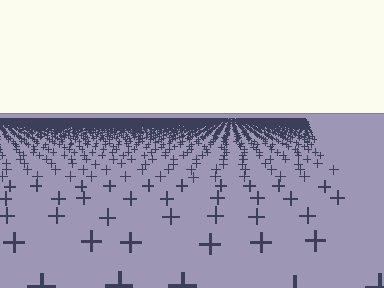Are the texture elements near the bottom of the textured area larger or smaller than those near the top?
Larger. Near the bottom, elements are closer to the viewer and appear at a bigger on-screen size.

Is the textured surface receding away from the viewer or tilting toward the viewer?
The surface is receding away from the viewer. Texture elements get smaller and denser toward the top.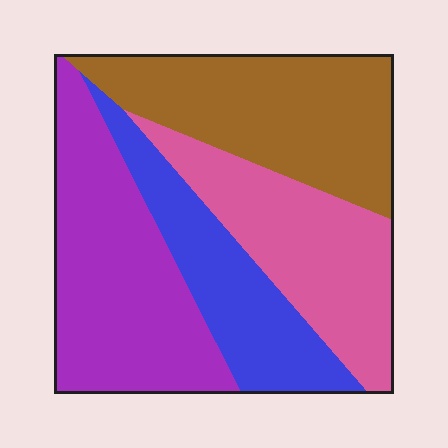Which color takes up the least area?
Blue, at roughly 20%.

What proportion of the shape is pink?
Pink covers around 25% of the shape.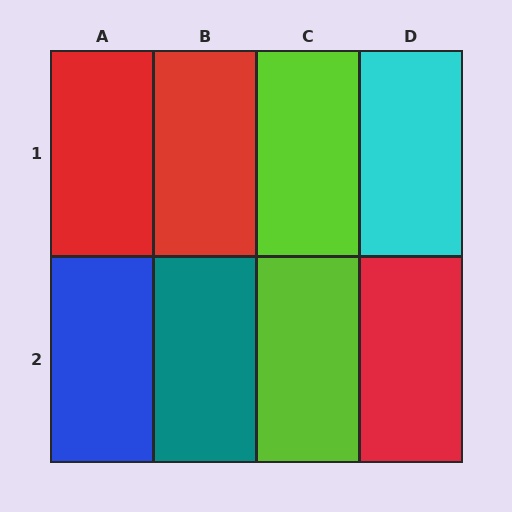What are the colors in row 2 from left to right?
Blue, teal, lime, red.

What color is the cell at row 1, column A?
Red.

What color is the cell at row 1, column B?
Red.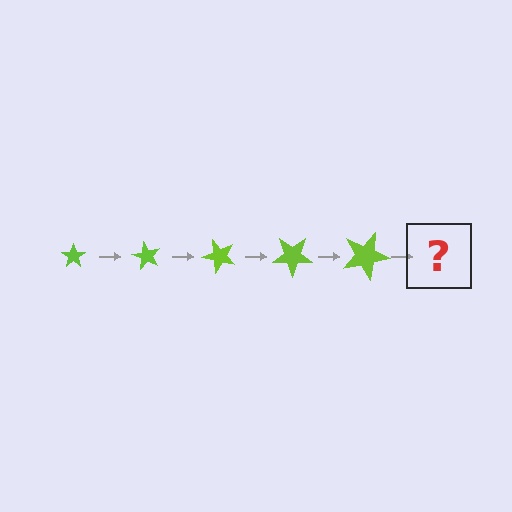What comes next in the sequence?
The next element should be a star, larger than the previous one and rotated 300 degrees from the start.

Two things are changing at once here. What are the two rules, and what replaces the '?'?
The two rules are that the star grows larger each step and it rotates 60 degrees each step. The '?' should be a star, larger than the previous one and rotated 300 degrees from the start.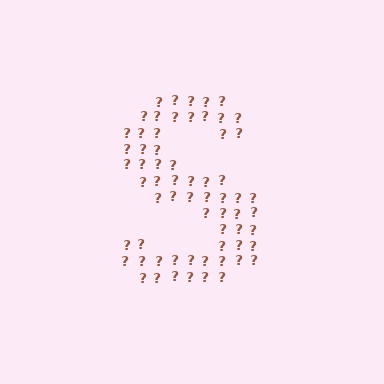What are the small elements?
The small elements are question marks.